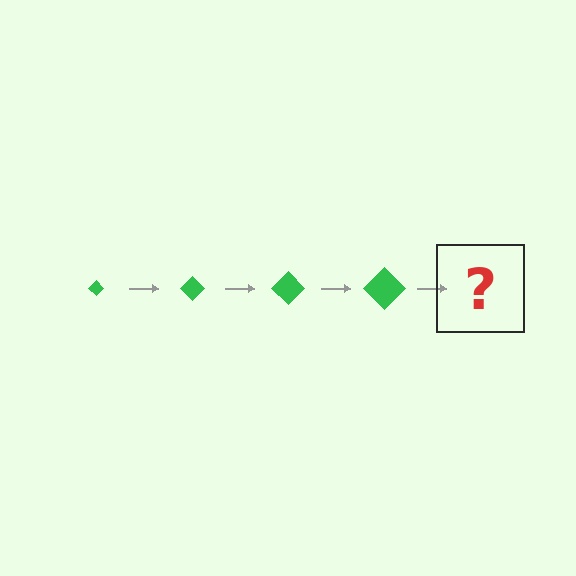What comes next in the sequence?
The next element should be a green diamond, larger than the previous one.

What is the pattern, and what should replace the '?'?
The pattern is that the diamond gets progressively larger each step. The '?' should be a green diamond, larger than the previous one.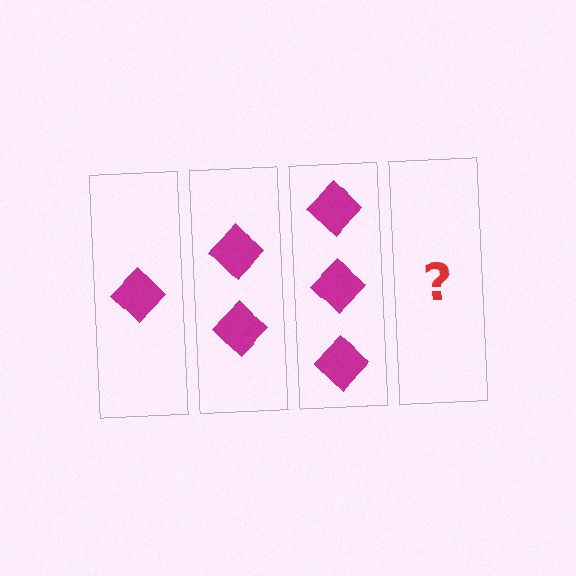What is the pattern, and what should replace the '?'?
The pattern is that each step adds one more diamond. The '?' should be 4 diamonds.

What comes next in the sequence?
The next element should be 4 diamonds.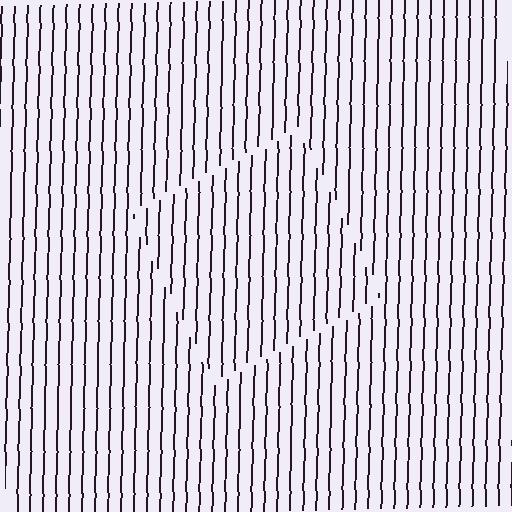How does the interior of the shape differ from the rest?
The interior of the shape contains the same grating, shifted by half a period — the contour is defined by the phase discontinuity where line-ends from the inner and outer gratings abut.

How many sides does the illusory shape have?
4 sides — the line-ends trace a square.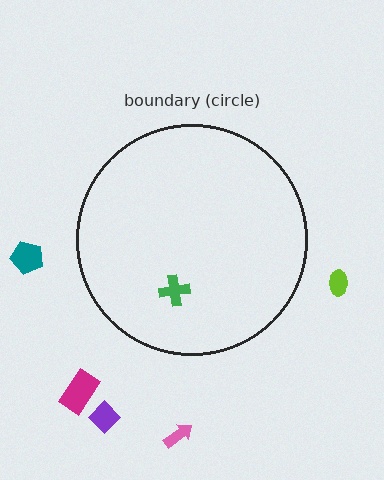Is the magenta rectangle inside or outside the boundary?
Outside.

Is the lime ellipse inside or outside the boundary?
Outside.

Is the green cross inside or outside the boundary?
Inside.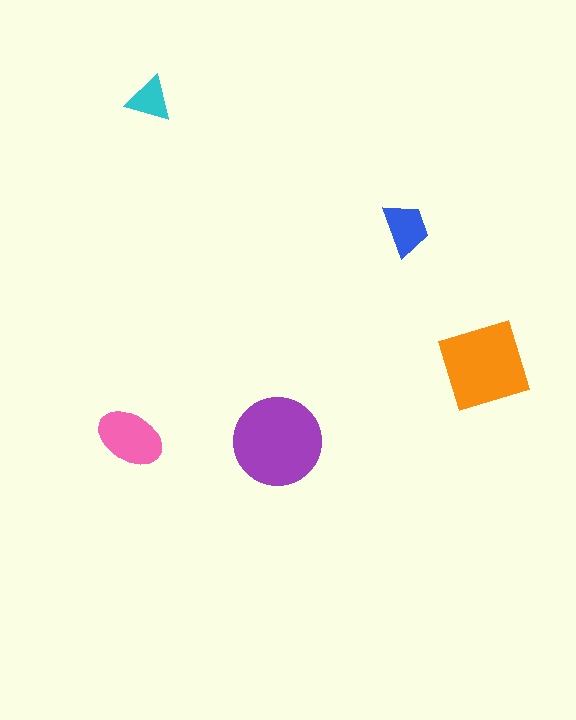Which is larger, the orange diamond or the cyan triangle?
The orange diamond.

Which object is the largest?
The purple circle.